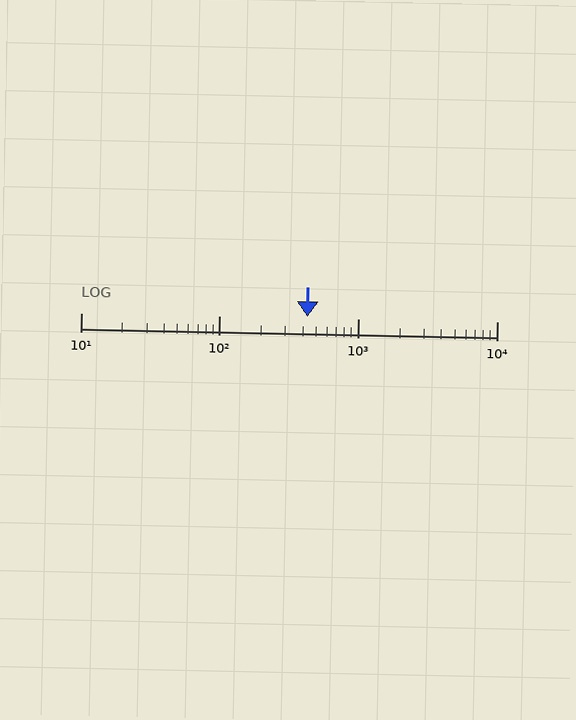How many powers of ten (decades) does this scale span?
The scale spans 3 decades, from 10 to 10000.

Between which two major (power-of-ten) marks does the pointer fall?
The pointer is between 100 and 1000.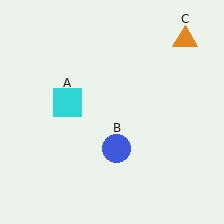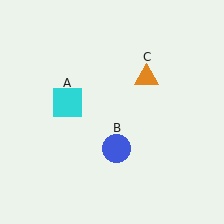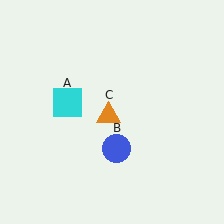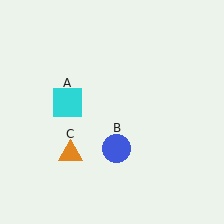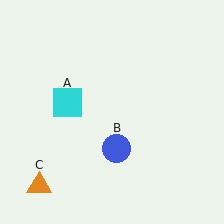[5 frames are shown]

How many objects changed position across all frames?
1 object changed position: orange triangle (object C).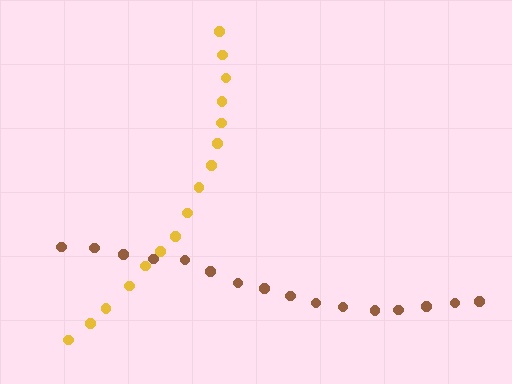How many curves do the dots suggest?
There are 2 distinct paths.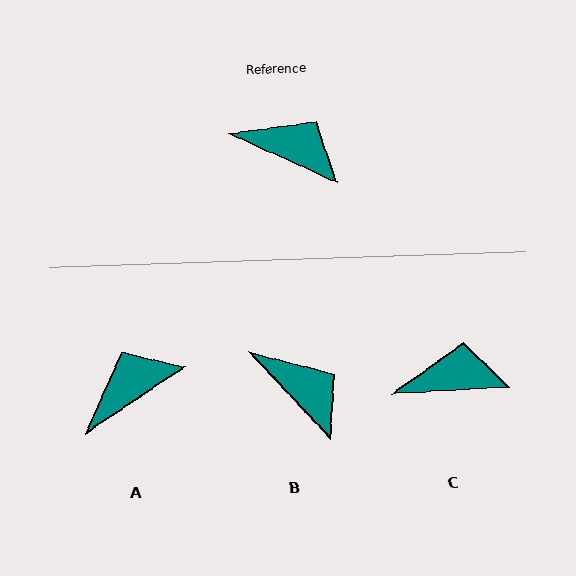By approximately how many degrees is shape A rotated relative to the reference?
Approximately 58 degrees counter-clockwise.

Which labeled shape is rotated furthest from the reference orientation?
A, about 58 degrees away.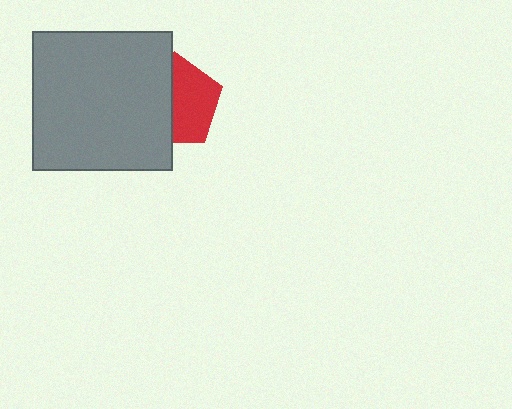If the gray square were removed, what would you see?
You would see the complete red pentagon.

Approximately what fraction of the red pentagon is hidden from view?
Roughly 49% of the red pentagon is hidden behind the gray square.